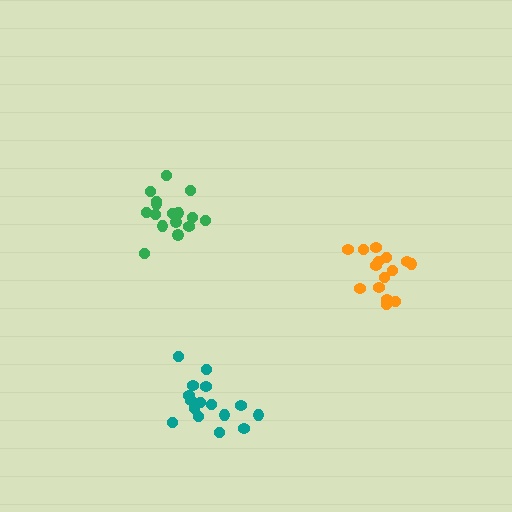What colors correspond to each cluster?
The clusters are colored: orange, teal, green.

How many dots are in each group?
Group 1: 15 dots, Group 2: 16 dots, Group 3: 16 dots (47 total).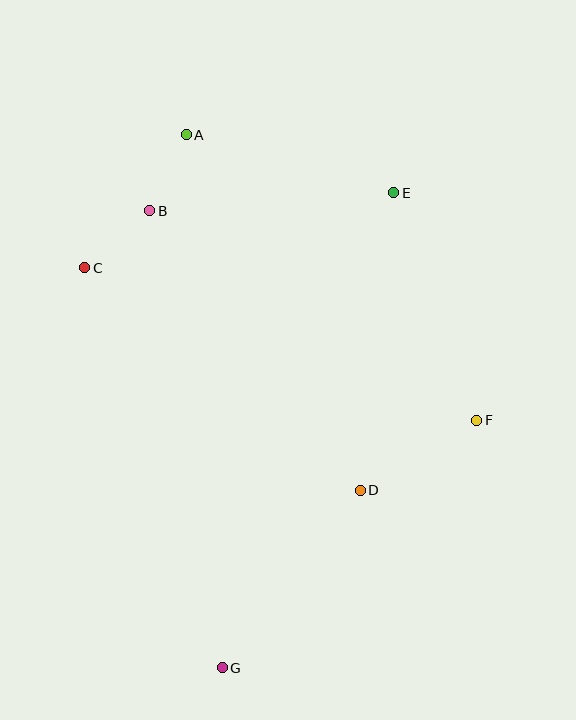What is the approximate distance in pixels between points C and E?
The distance between C and E is approximately 318 pixels.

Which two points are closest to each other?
Points A and B are closest to each other.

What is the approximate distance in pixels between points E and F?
The distance between E and F is approximately 242 pixels.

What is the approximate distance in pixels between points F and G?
The distance between F and G is approximately 355 pixels.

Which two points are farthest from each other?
Points A and G are farthest from each other.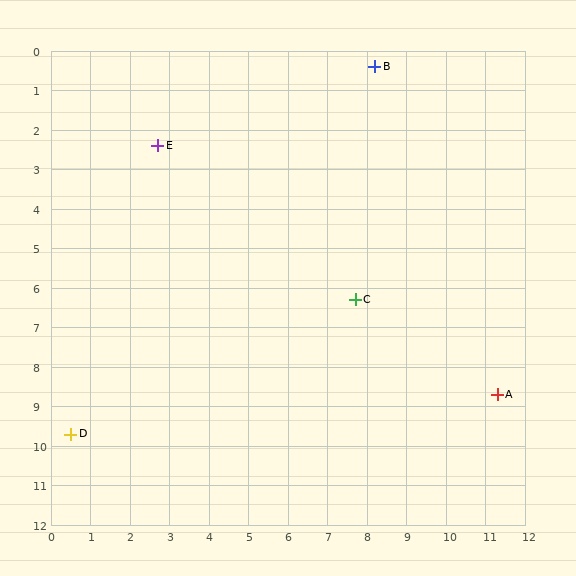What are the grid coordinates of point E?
Point E is at approximately (2.7, 2.4).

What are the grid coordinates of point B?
Point B is at approximately (8.2, 0.4).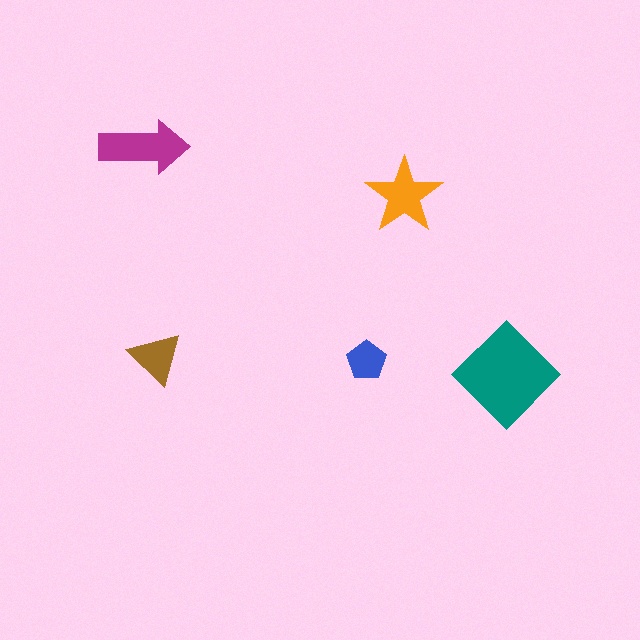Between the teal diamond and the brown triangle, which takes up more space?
The teal diamond.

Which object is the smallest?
The blue pentagon.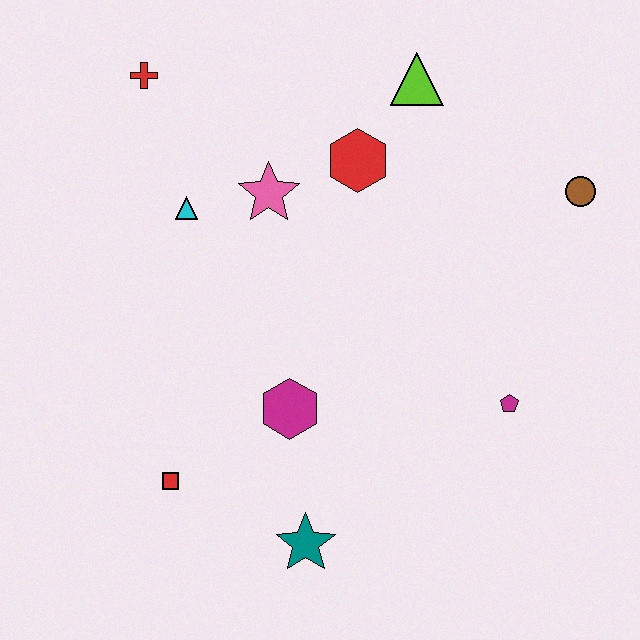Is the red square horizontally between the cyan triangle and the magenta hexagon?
No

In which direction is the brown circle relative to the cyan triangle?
The brown circle is to the right of the cyan triangle.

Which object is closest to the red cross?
The cyan triangle is closest to the red cross.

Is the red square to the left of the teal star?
Yes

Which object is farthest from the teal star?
The red cross is farthest from the teal star.